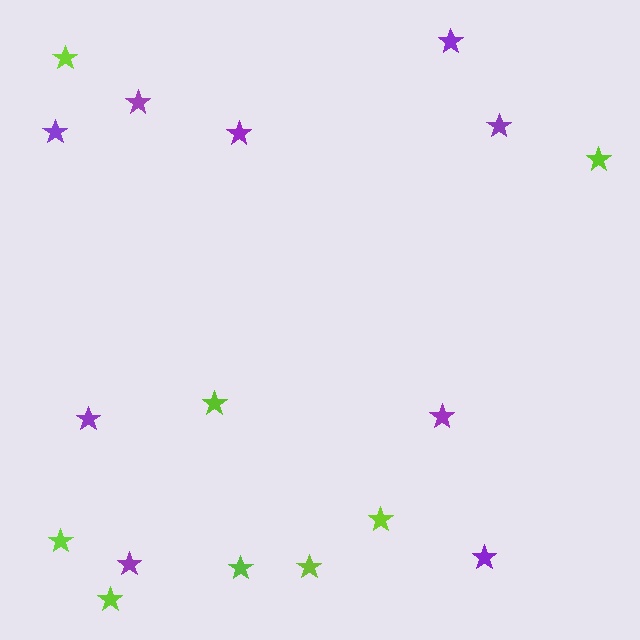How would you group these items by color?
There are 2 groups: one group of purple stars (9) and one group of lime stars (8).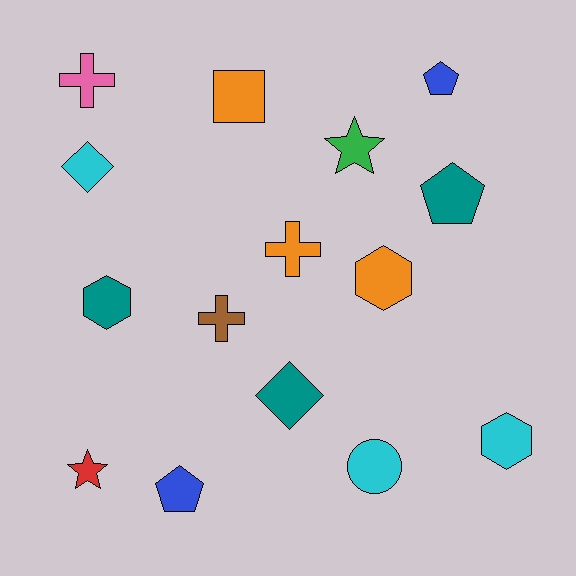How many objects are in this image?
There are 15 objects.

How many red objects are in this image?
There is 1 red object.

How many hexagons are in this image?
There are 3 hexagons.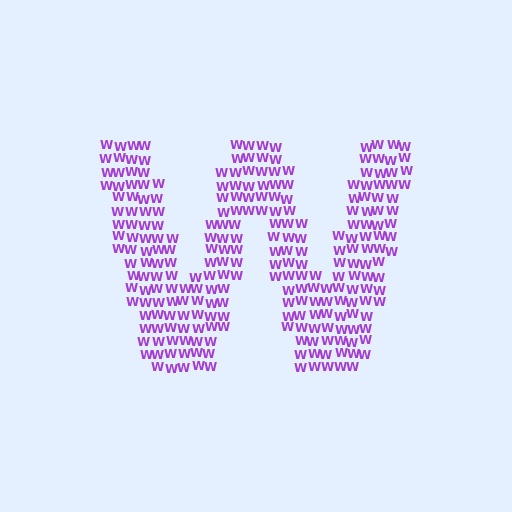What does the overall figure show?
The overall figure shows the letter W.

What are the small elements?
The small elements are letter W's.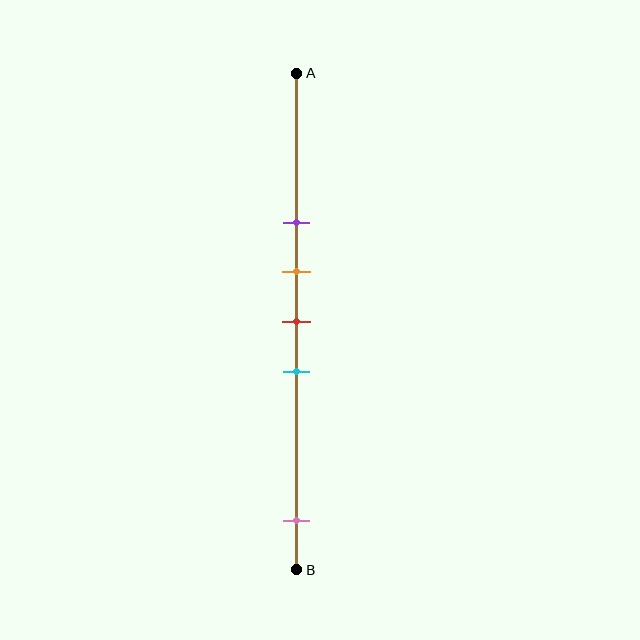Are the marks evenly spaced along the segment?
No, the marks are not evenly spaced.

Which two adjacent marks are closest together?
The orange and red marks are the closest adjacent pair.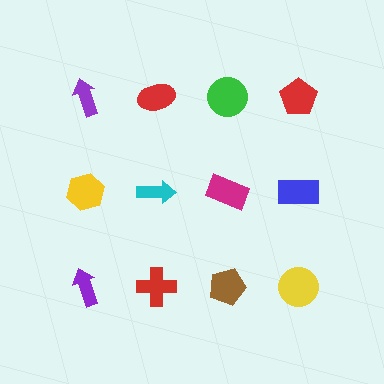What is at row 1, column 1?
A purple arrow.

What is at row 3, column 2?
A red cross.